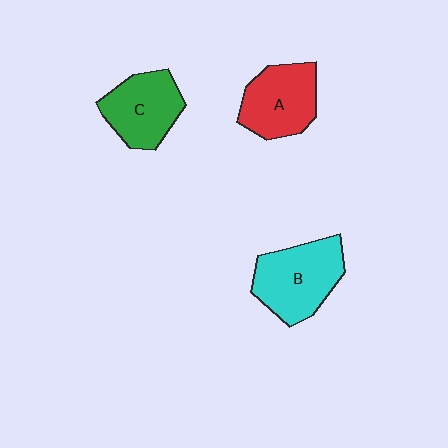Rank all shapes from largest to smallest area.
From largest to smallest: B (cyan), A (red), C (green).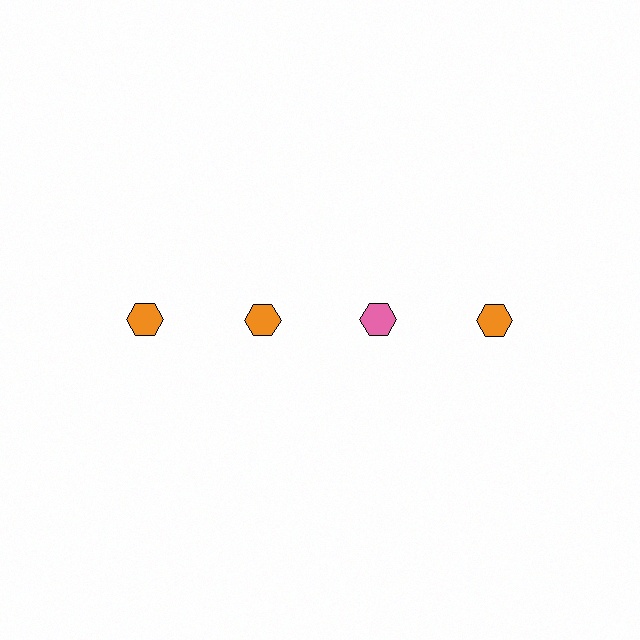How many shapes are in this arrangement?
There are 4 shapes arranged in a grid pattern.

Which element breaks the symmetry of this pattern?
The pink hexagon in the top row, center column breaks the symmetry. All other shapes are orange hexagons.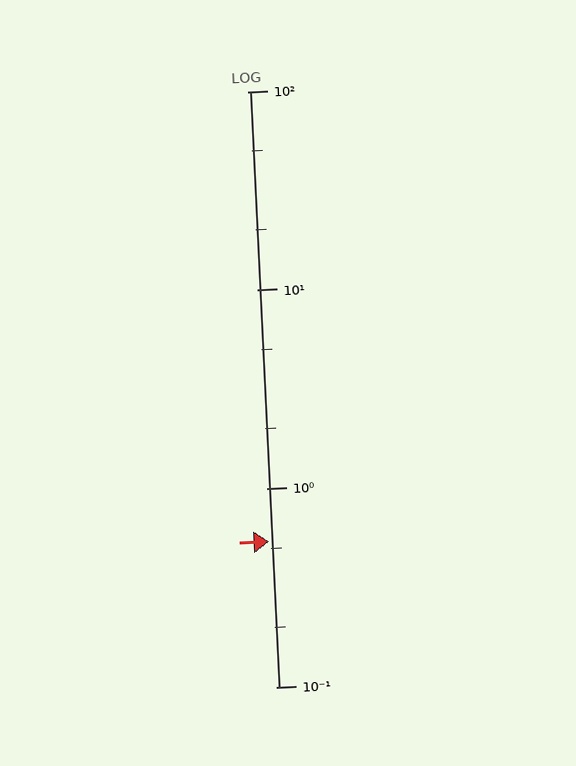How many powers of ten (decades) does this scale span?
The scale spans 3 decades, from 0.1 to 100.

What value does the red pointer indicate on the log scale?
The pointer indicates approximately 0.54.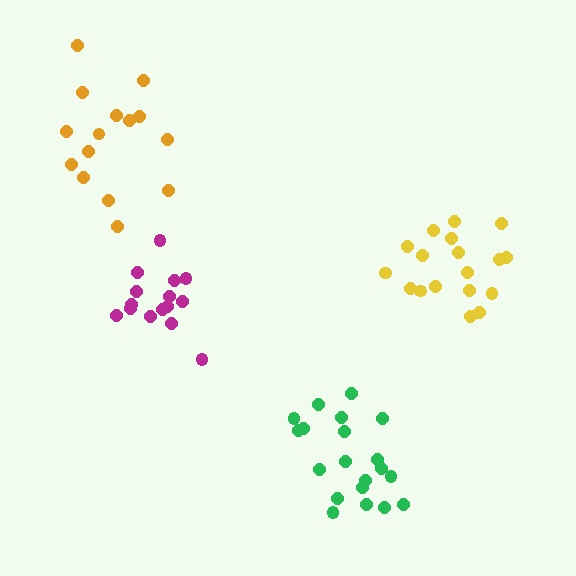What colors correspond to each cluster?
The clusters are colored: orange, green, magenta, yellow.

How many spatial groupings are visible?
There are 4 spatial groupings.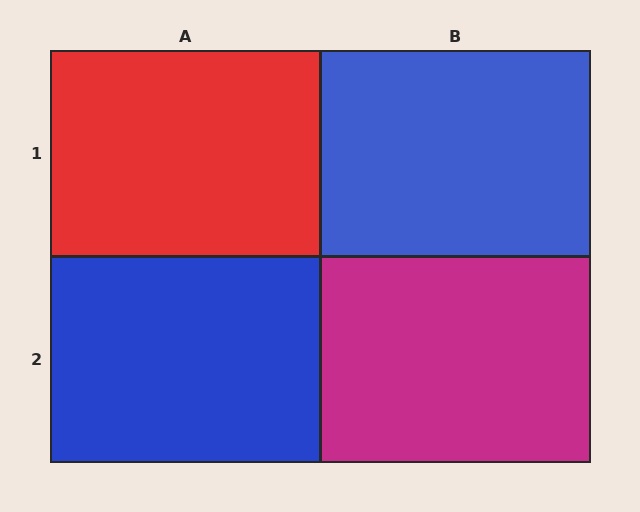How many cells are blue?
2 cells are blue.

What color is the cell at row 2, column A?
Blue.